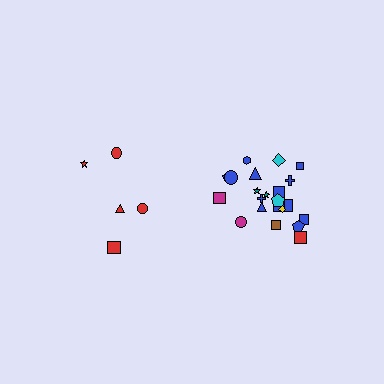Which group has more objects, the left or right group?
The right group.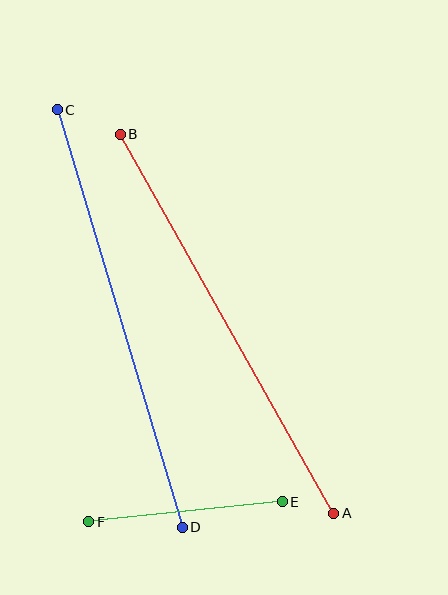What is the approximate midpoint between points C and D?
The midpoint is at approximately (120, 318) pixels.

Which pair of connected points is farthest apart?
Points C and D are farthest apart.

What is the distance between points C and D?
The distance is approximately 436 pixels.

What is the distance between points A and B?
The distance is approximately 435 pixels.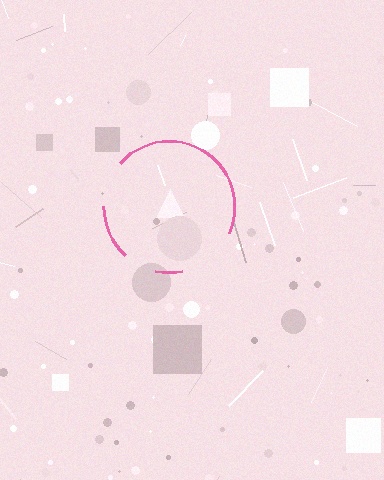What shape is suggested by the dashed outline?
The dashed outline suggests a circle.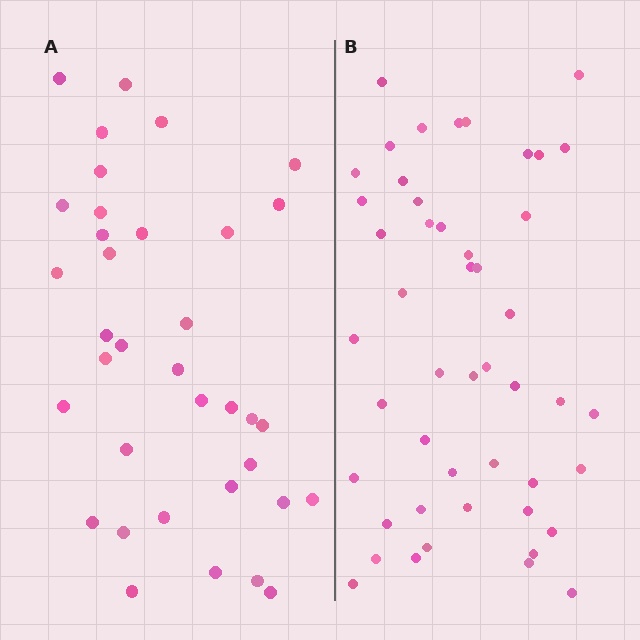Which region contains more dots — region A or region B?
Region B (the right region) has more dots.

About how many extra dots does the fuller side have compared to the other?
Region B has roughly 12 or so more dots than region A.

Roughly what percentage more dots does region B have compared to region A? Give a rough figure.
About 35% more.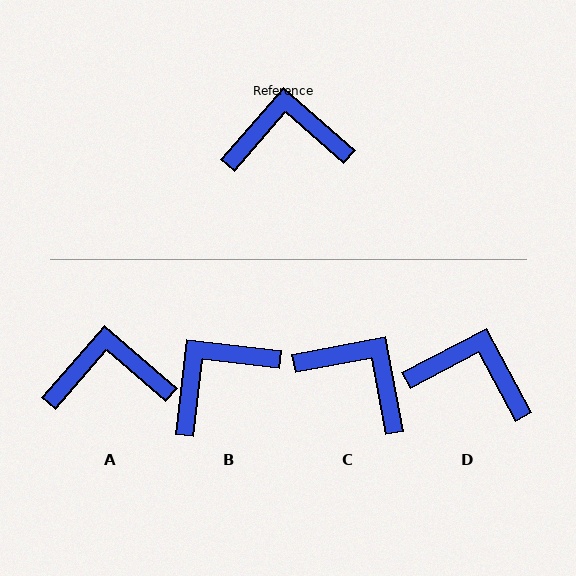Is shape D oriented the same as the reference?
No, it is off by about 21 degrees.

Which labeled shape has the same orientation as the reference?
A.